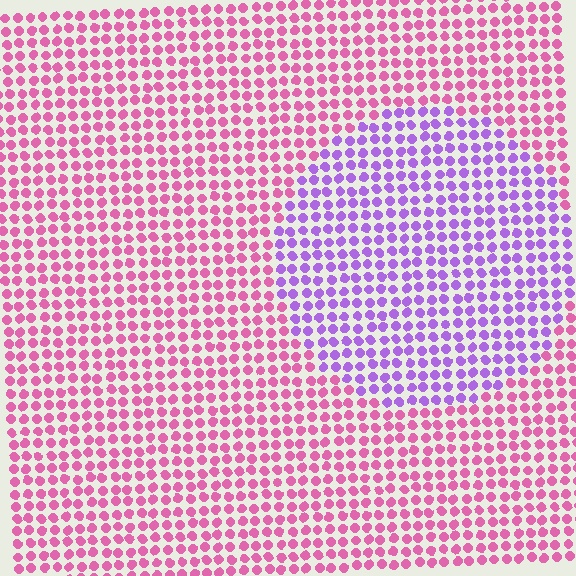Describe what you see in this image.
The image is filled with small pink elements in a uniform arrangement. A circle-shaped region is visible where the elements are tinted to a slightly different hue, forming a subtle color boundary.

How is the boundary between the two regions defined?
The boundary is defined purely by a slight shift in hue (about 50 degrees). Spacing, size, and orientation are identical on both sides.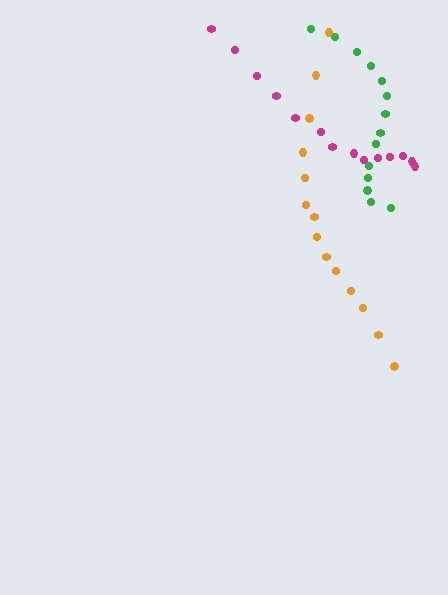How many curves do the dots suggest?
There are 3 distinct paths.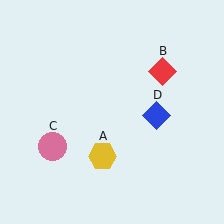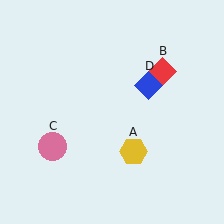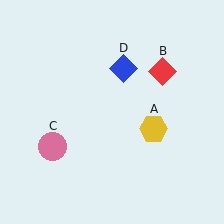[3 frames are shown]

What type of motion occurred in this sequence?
The yellow hexagon (object A), blue diamond (object D) rotated counterclockwise around the center of the scene.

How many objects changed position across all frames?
2 objects changed position: yellow hexagon (object A), blue diamond (object D).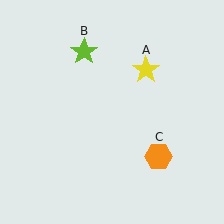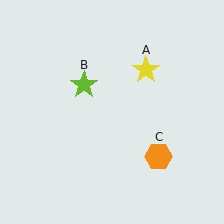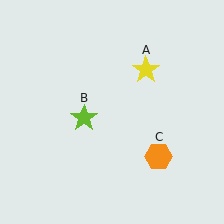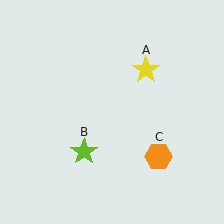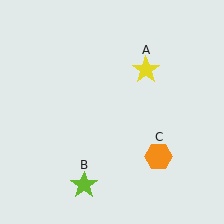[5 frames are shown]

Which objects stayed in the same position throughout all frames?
Yellow star (object A) and orange hexagon (object C) remained stationary.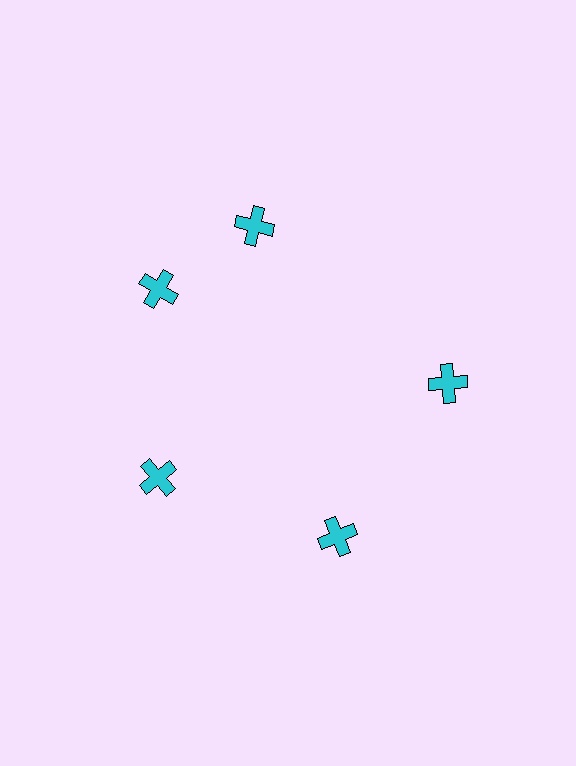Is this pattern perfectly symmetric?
No. The 5 cyan crosses are arranged in a ring, but one element near the 1 o'clock position is rotated out of alignment along the ring, breaking the 5-fold rotational symmetry.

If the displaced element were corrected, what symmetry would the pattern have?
It would have 5-fold rotational symmetry — the pattern would map onto itself every 72 degrees.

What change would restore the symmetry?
The symmetry would be restored by rotating it back into even spacing with its neighbors so that all 5 crosses sit at equal angles and equal distance from the center.